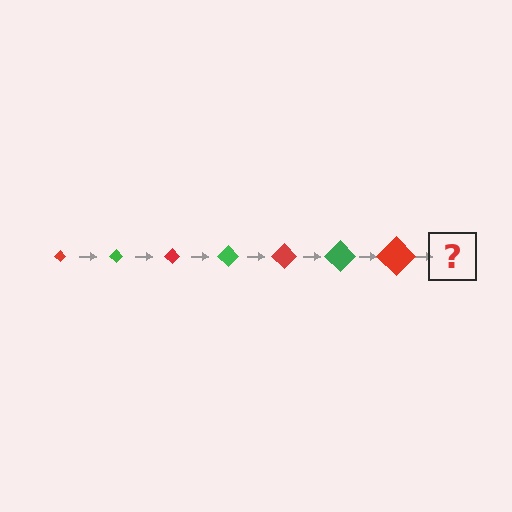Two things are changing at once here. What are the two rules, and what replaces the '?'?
The two rules are that the diamond grows larger each step and the color cycles through red and green. The '?' should be a green diamond, larger than the previous one.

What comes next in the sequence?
The next element should be a green diamond, larger than the previous one.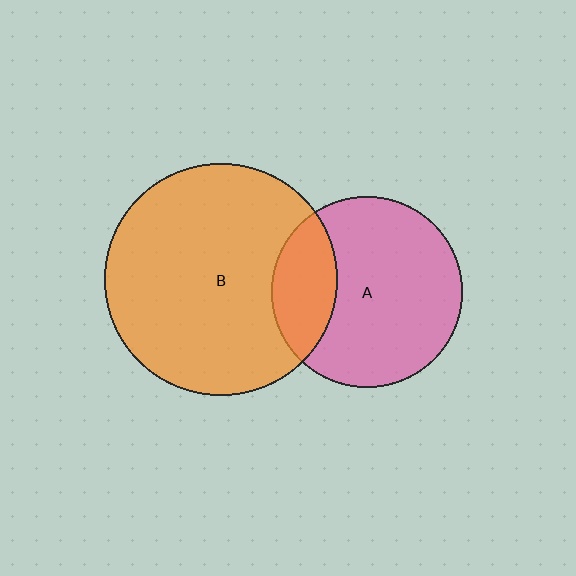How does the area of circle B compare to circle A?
Approximately 1.5 times.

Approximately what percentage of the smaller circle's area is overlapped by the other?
Approximately 25%.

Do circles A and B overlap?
Yes.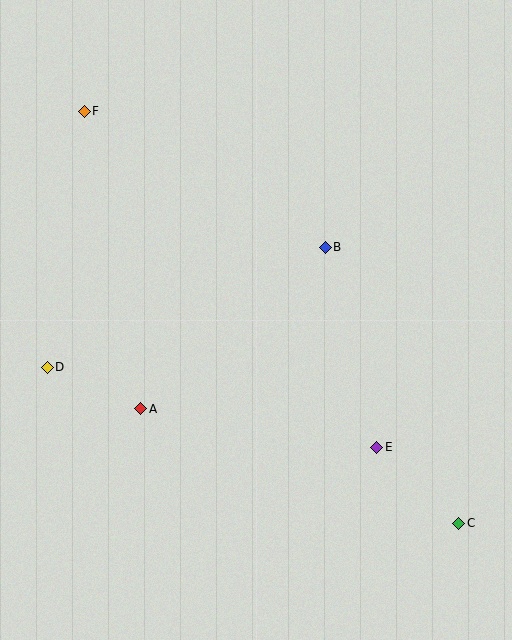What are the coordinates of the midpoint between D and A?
The midpoint between D and A is at (94, 388).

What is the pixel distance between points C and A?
The distance between C and A is 338 pixels.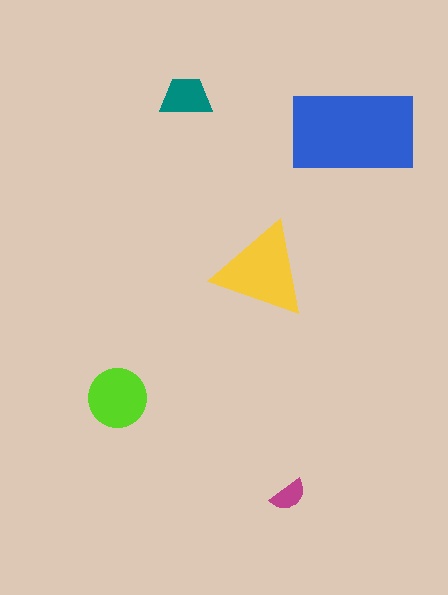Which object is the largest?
The blue rectangle.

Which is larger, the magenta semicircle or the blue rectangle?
The blue rectangle.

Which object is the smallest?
The magenta semicircle.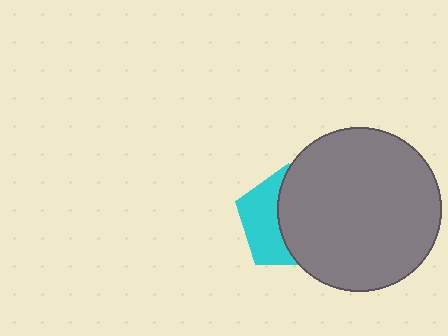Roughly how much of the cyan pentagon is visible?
A small part of it is visible (roughly 42%).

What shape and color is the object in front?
The object in front is a gray circle.